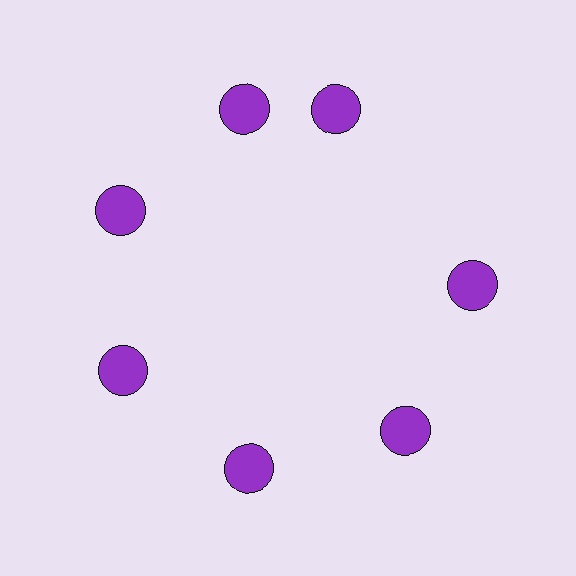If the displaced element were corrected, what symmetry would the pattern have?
It would have 7-fold rotational symmetry — the pattern would map onto itself every 51 degrees.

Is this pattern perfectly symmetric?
No. The 7 purple circles are arranged in a ring, but one element near the 1 o'clock position is rotated out of alignment along the ring, breaking the 7-fold rotational symmetry.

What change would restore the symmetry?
The symmetry would be restored by rotating it back into even spacing with its neighbors so that all 7 circles sit at equal angles and equal distance from the center.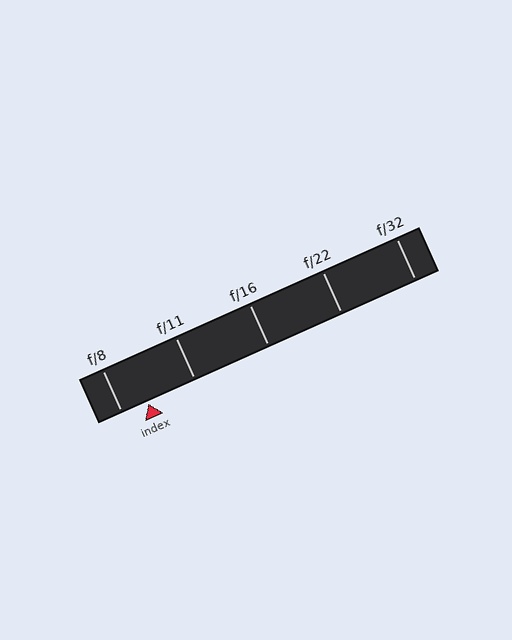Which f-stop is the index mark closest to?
The index mark is closest to f/8.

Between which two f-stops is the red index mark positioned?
The index mark is between f/8 and f/11.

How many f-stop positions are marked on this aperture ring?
There are 5 f-stop positions marked.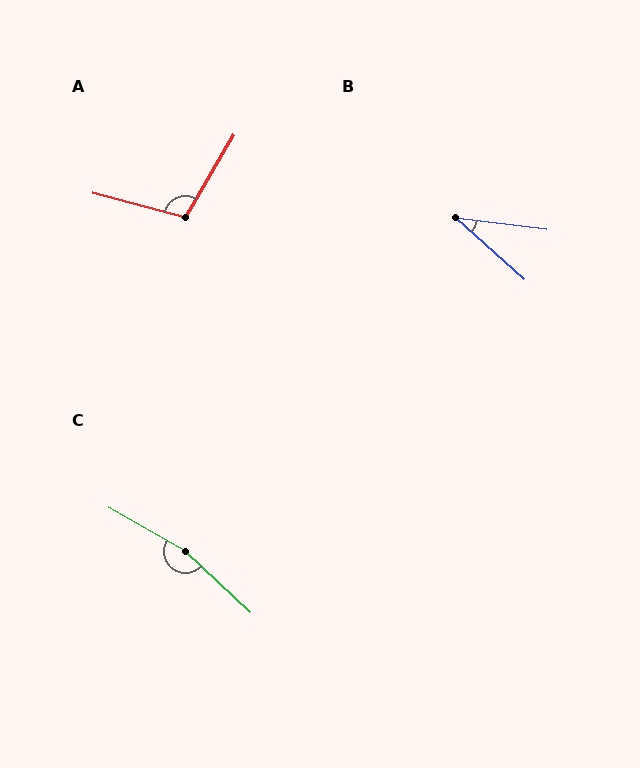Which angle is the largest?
C, at approximately 166 degrees.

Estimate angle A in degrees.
Approximately 106 degrees.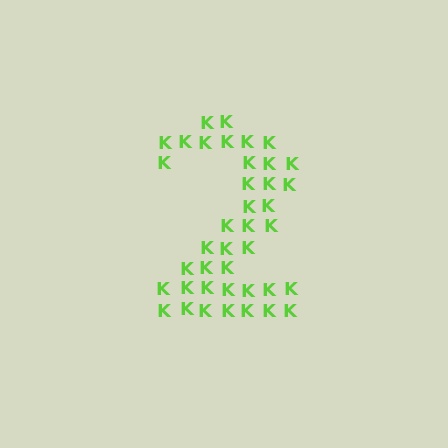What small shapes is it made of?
It is made of small letter K's.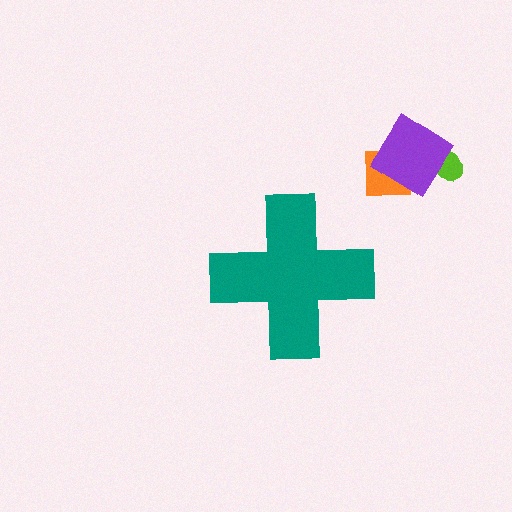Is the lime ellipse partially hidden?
No, the lime ellipse is fully visible.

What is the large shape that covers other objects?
A teal cross.